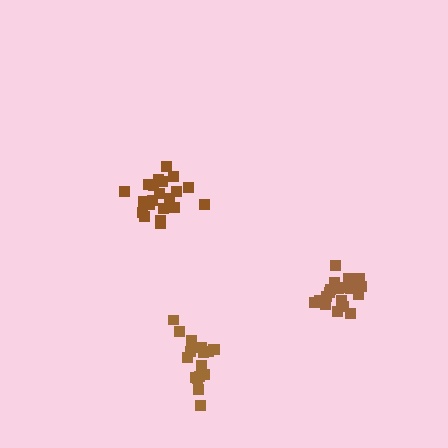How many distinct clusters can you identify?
There are 3 distinct clusters.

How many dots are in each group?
Group 1: 21 dots, Group 2: 21 dots, Group 3: 17 dots (59 total).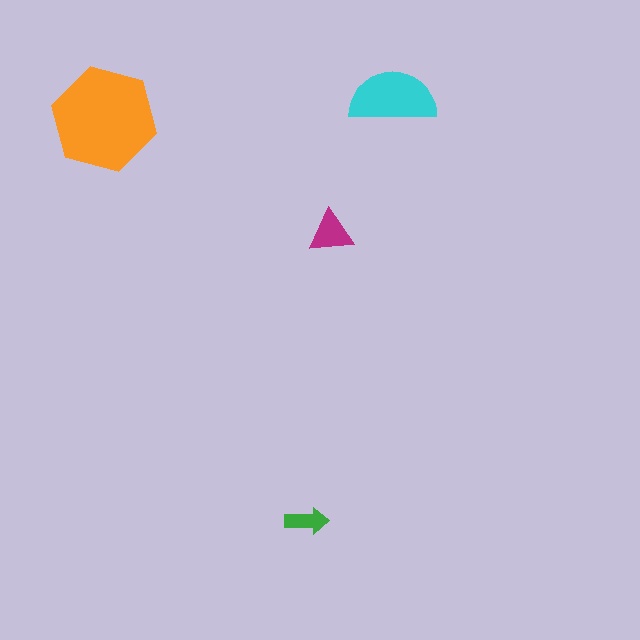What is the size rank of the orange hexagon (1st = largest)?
1st.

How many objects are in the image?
There are 4 objects in the image.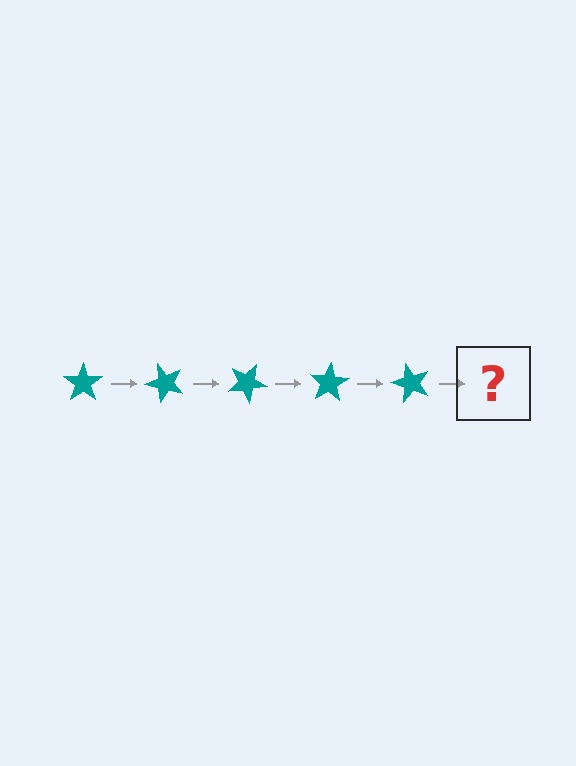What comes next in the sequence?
The next element should be a teal star rotated 250 degrees.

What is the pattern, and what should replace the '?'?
The pattern is that the star rotates 50 degrees each step. The '?' should be a teal star rotated 250 degrees.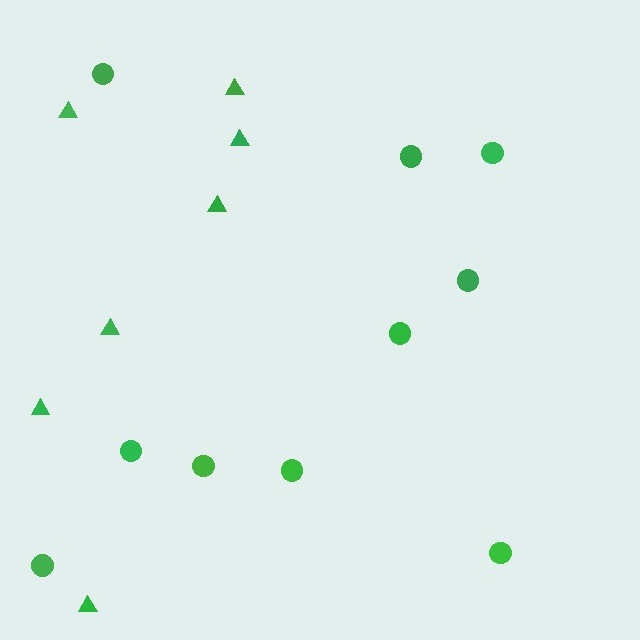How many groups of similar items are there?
There are 2 groups: one group of circles (10) and one group of triangles (7).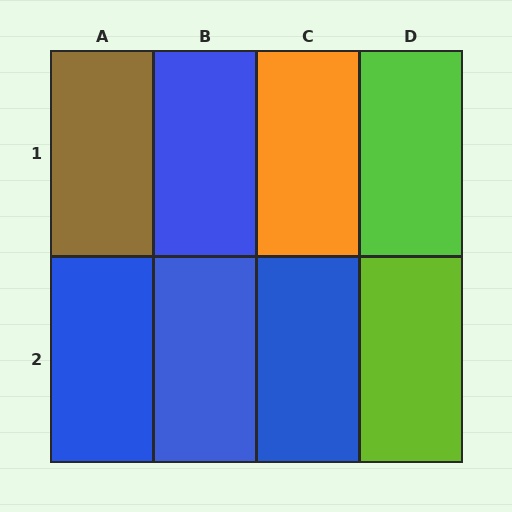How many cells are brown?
1 cell is brown.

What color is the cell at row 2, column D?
Lime.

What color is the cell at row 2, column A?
Blue.